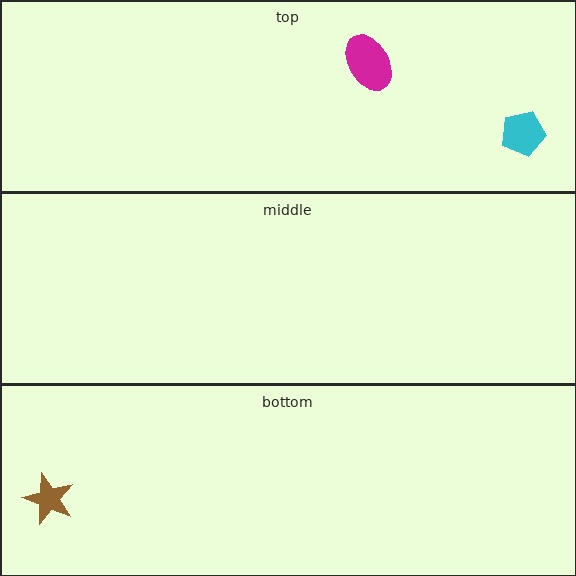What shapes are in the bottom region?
The brown star.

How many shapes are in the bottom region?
1.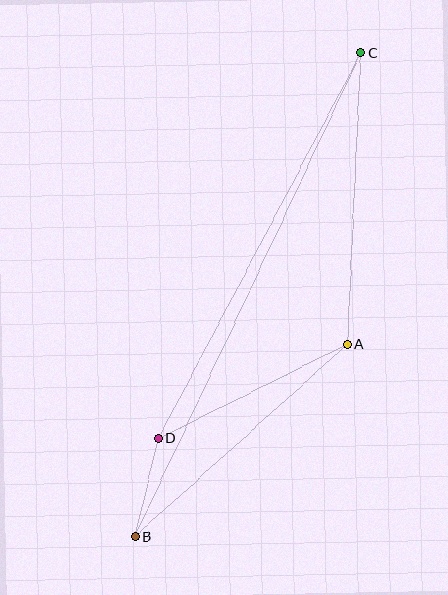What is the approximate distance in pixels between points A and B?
The distance between A and B is approximately 286 pixels.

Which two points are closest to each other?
Points B and D are closest to each other.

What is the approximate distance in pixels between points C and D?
The distance between C and D is approximately 436 pixels.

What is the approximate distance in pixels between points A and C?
The distance between A and C is approximately 291 pixels.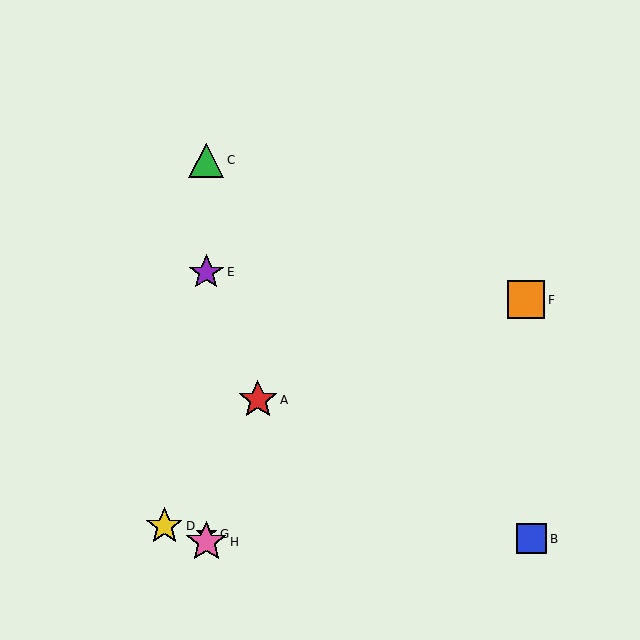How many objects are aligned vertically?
4 objects (C, E, G, H) are aligned vertically.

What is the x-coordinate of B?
Object B is at x≈532.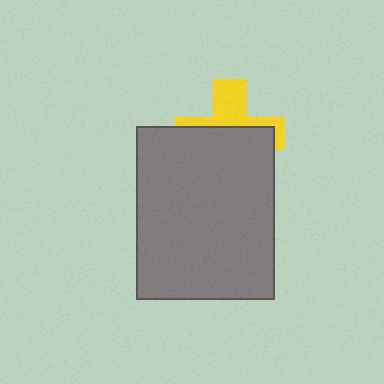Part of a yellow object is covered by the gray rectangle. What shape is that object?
It is a cross.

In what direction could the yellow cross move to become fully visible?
The yellow cross could move up. That would shift it out from behind the gray rectangle entirely.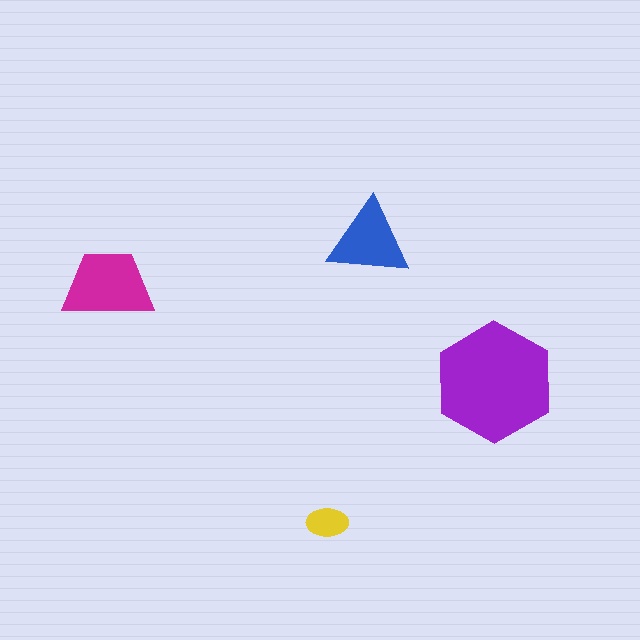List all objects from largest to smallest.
The purple hexagon, the magenta trapezoid, the blue triangle, the yellow ellipse.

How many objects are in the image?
There are 4 objects in the image.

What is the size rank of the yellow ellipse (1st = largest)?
4th.